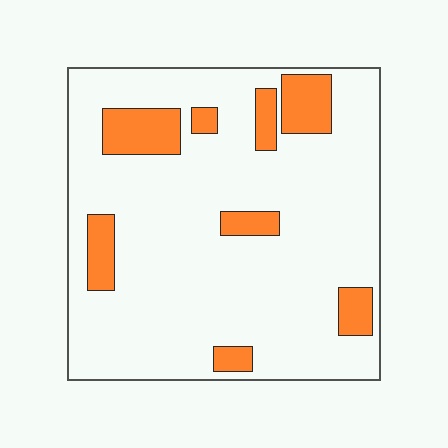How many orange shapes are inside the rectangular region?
8.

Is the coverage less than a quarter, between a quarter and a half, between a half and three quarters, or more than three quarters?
Less than a quarter.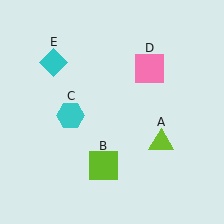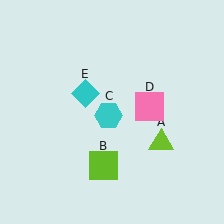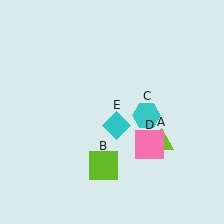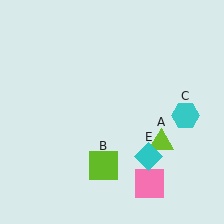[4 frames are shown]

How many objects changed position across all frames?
3 objects changed position: cyan hexagon (object C), pink square (object D), cyan diamond (object E).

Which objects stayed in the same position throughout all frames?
Lime triangle (object A) and lime square (object B) remained stationary.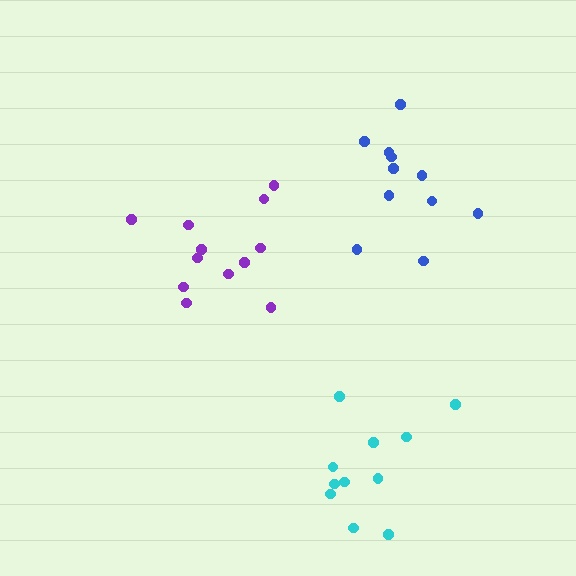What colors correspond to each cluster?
The clusters are colored: blue, purple, cyan.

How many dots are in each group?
Group 1: 11 dots, Group 2: 12 dots, Group 3: 11 dots (34 total).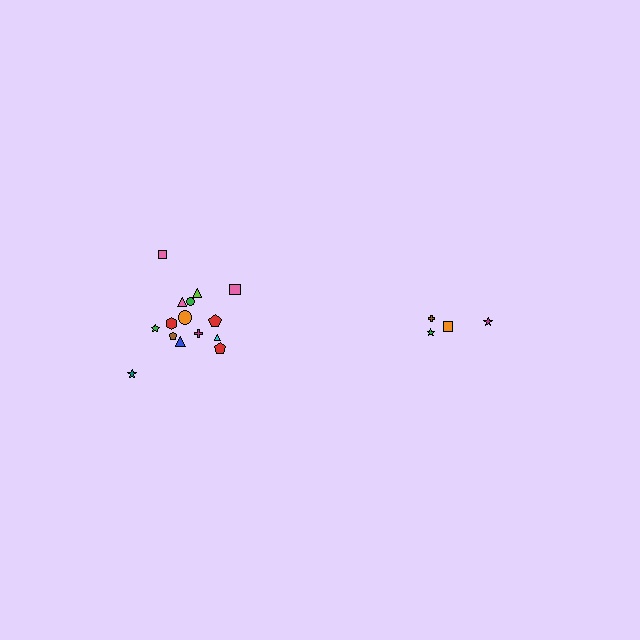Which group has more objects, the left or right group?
The left group.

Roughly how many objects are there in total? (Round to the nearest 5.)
Roughly 20 objects in total.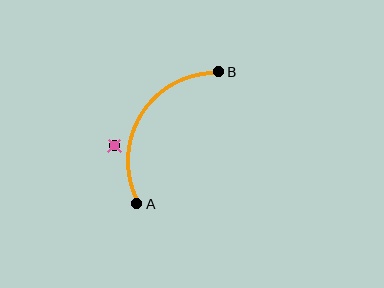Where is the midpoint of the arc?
The arc midpoint is the point on the curve farthest from the straight line joining A and B. It sits to the left of that line.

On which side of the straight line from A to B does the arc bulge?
The arc bulges to the left of the straight line connecting A and B.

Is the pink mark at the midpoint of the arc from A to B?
No — the pink mark does not lie on the arc at all. It sits slightly outside the curve.